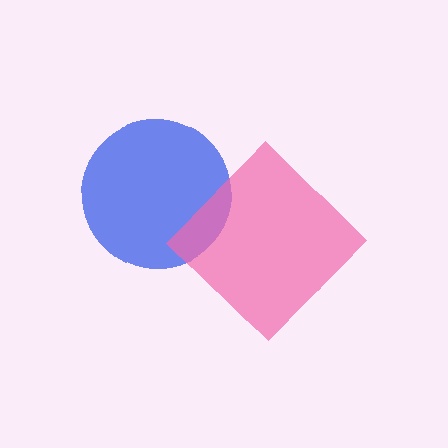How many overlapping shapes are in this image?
There are 2 overlapping shapes in the image.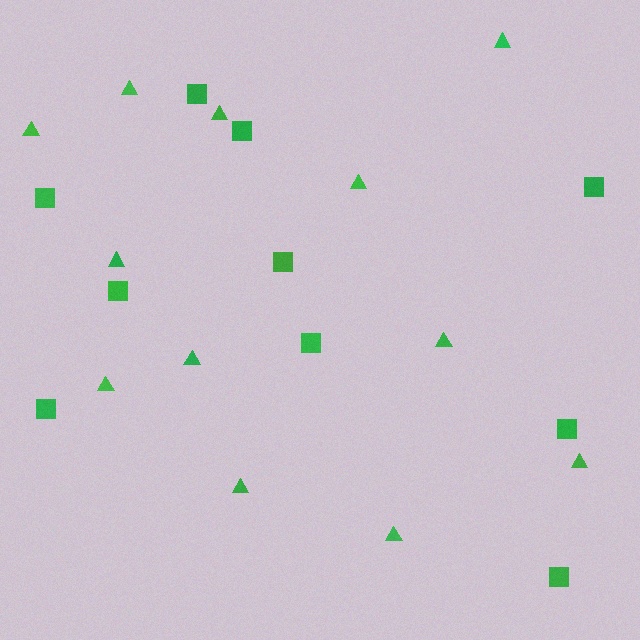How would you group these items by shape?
There are 2 groups: one group of triangles (12) and one group of squares (10).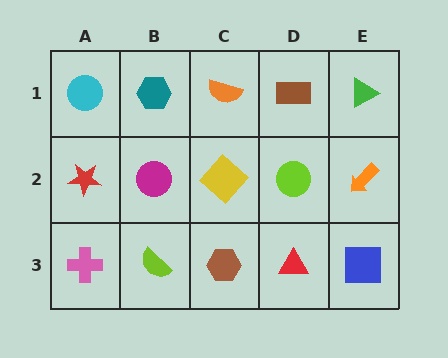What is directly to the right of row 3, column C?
A red triangle.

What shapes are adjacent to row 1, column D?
A lime circle (row 2, column D), an orange semicircle (row 1, column C), a green triangle (row 1, column E).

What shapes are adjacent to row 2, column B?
A teal hexagon (row 1, column B), a lime semicircle (row 3, column B), a red star (row 2, column A), a yellow diamond (row 2, column C).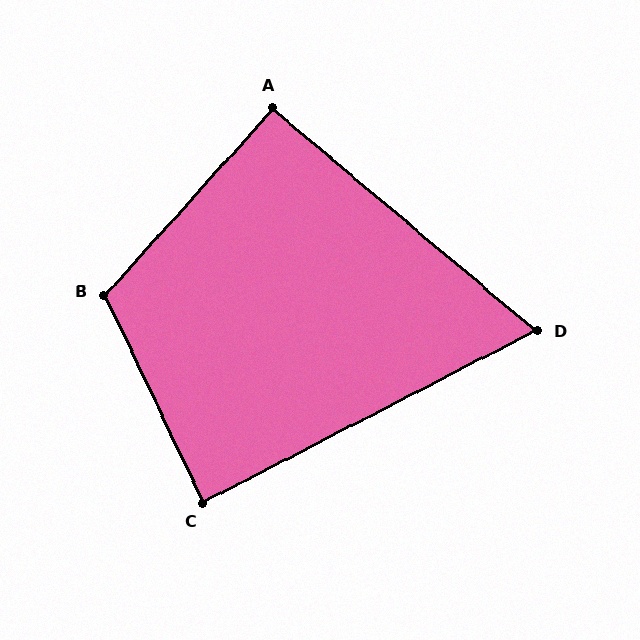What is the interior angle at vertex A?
Approximately 92 degrees (approximately right).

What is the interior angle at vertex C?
Approximately 88 degrees (approximately right).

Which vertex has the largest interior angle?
B, at approximately 113 degrees.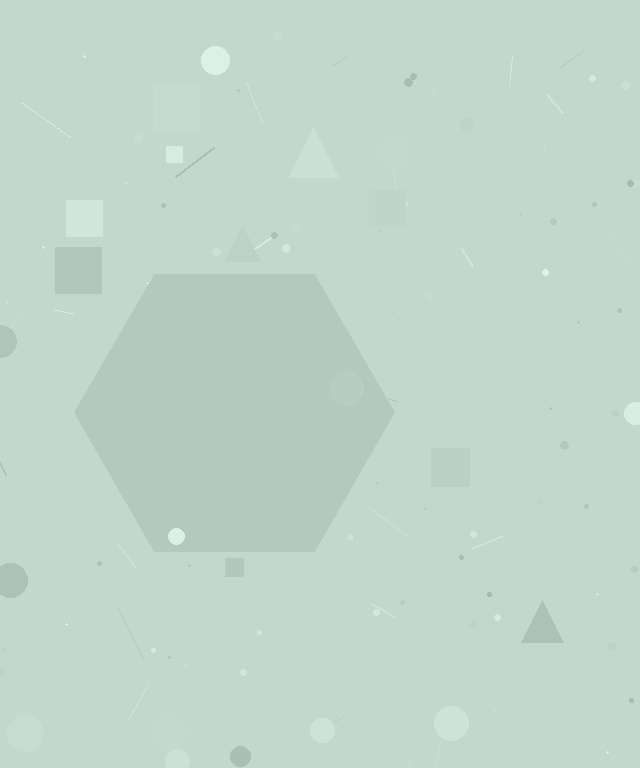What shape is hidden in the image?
A hexagon is hidden in the image.